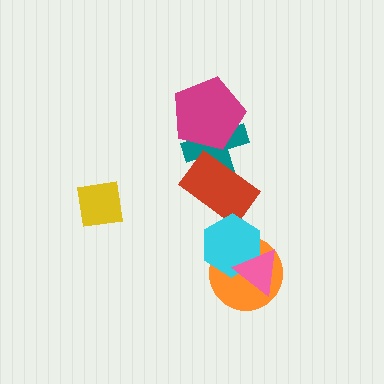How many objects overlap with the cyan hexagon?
3 objects overlap with the cyan hexagon.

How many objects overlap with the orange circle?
2 objects overlap with the orange circle.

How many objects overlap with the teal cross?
2 objects overlap with the teal cross.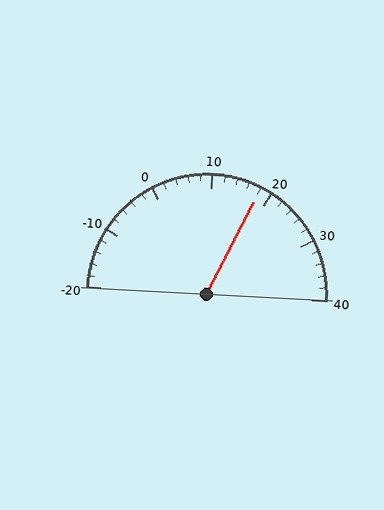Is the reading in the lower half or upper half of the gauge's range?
The reading is in the upper half of the range (-20 to 40).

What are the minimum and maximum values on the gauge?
The gauge ranges from -20 to 40.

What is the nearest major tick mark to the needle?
The nearest major tick mark is 20.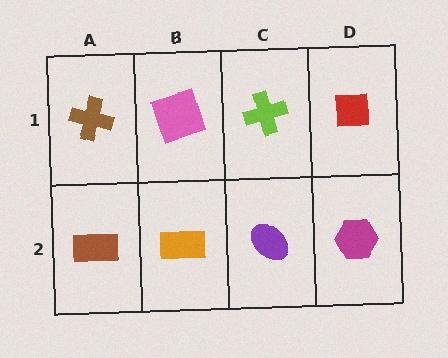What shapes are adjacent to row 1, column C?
A purple ellipse (row 2, column C), a pink square (row 1, column B), a red square (row 1, column D).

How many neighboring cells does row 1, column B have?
3.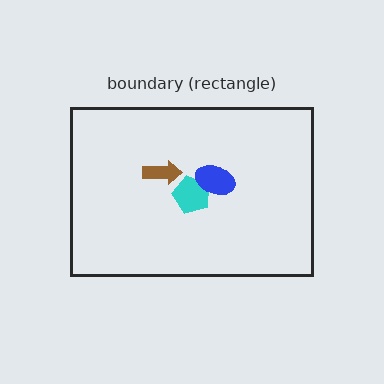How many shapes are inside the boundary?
3 inside, 0 outside.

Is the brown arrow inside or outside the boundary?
Inside.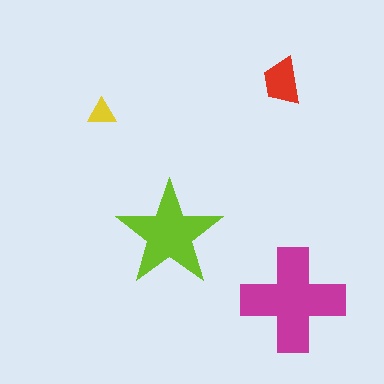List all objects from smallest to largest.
The yellow triangle, the red trapezoid, the lime star, the magenta cross.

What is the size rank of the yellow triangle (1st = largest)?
4th.